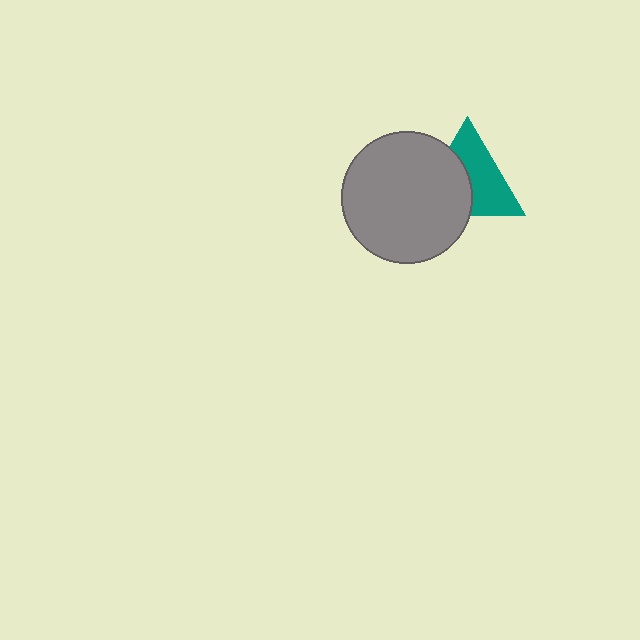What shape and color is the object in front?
The object in front is a gray circle.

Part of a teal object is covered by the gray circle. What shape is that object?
It is a triangle.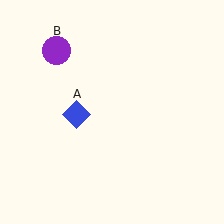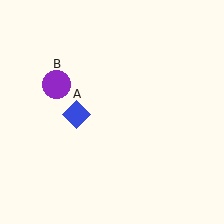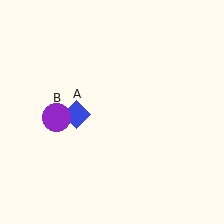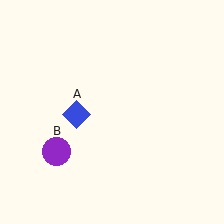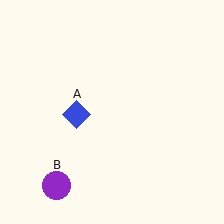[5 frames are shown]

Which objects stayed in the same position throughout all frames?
Blue diamond (object A) remained stationary.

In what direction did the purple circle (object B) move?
The purple circle (object B) moved down.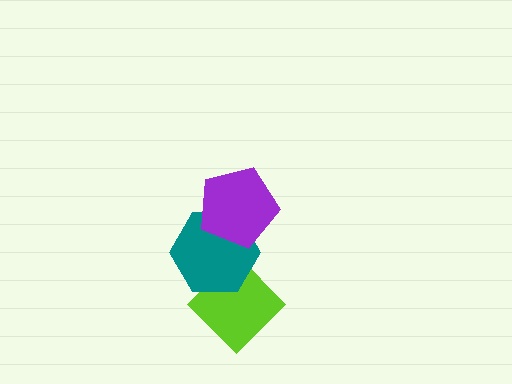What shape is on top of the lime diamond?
The teal hexagon is on top of the lime diamond.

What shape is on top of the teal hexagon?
The purple pentagon is on top of the teal hexagon.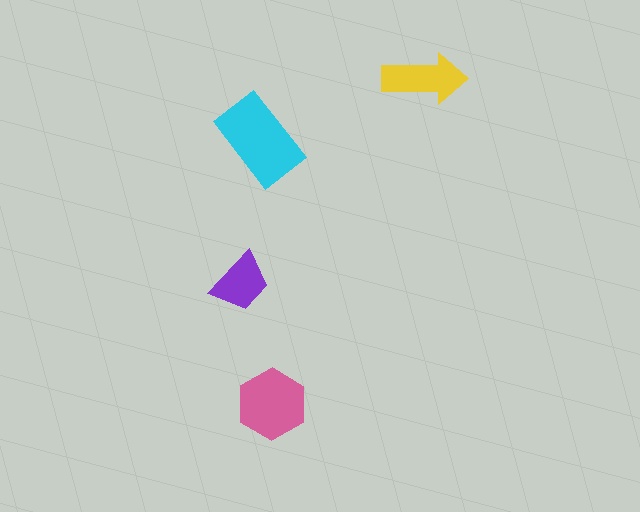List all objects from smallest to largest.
The purple trapezoid, the yellow arrow, the pink hexagon, the cyan rectangle.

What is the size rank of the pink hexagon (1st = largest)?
2nd.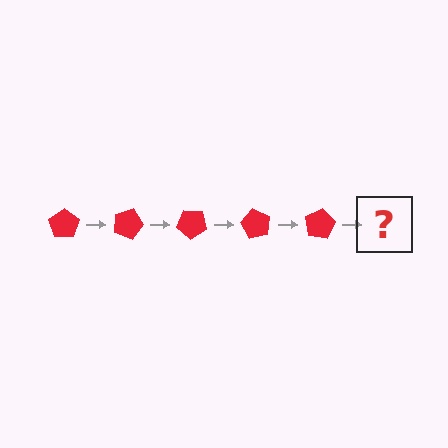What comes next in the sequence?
The next element should be a red pentagon rotated 100 degrees.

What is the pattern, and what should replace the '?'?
The pattern is that the pentagon rotates 20 degrees each step. The '?' should be a red pentagon rotated 100 degrees.